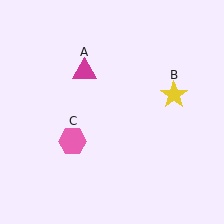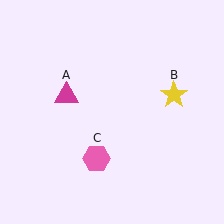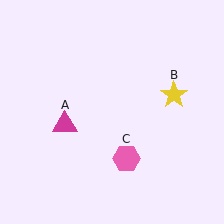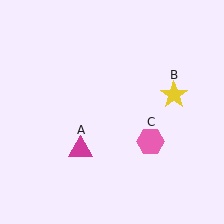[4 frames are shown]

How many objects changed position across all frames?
2 objects changed position: magenta triangle (object A), pink hexagon (object C).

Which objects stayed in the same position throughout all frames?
Yellow star (object B) remained stationary.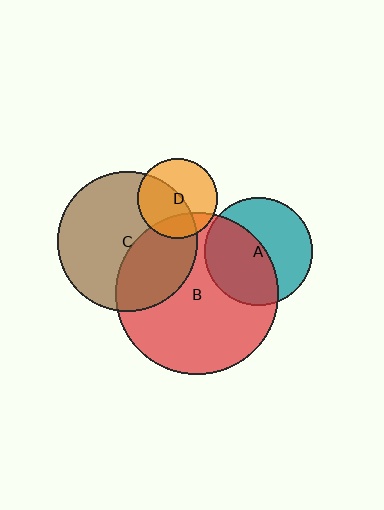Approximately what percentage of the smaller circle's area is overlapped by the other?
Approximately 50%.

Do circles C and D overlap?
Yes.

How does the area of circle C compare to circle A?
Approximately 1.7 times.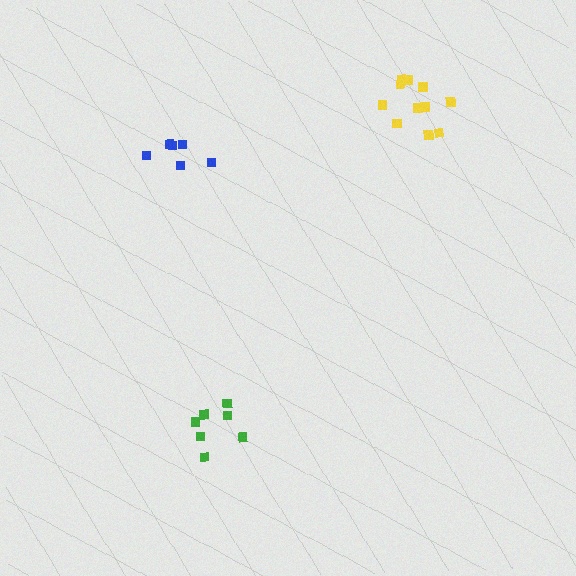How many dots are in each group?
Group 1: 7 dots, Group 2: 6 dots, Group 3: 11 dots (24 total).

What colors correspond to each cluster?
The clusters are colored: green, blue, yellow.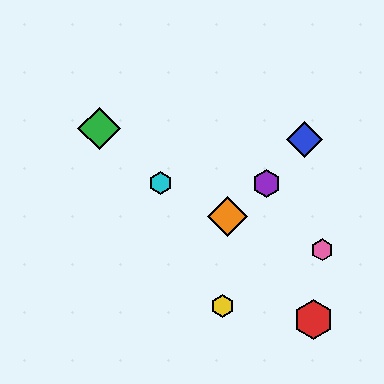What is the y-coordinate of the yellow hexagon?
The yellow hexagon is at y≈306.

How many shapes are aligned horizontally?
2 shapes (the purple hexagon, the cyan hexagon) are aligned horizontally.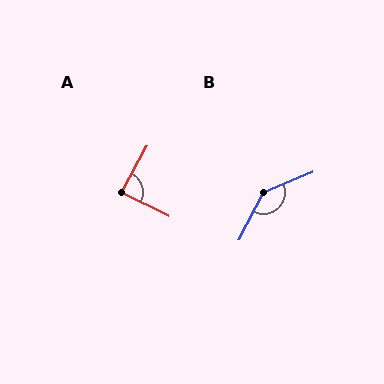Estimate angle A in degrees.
Approximately 88 degrees.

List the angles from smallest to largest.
A (88°), B (140°).